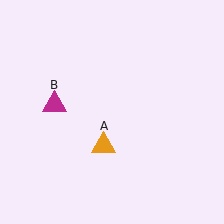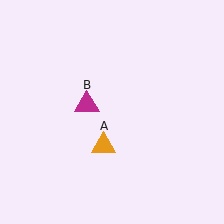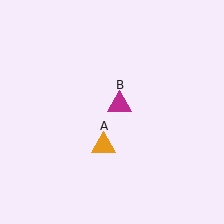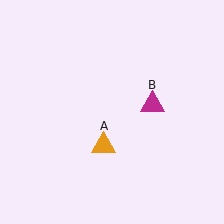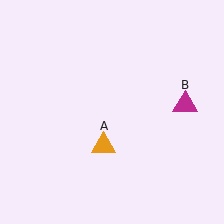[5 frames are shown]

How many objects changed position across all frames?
1 object changed position: magenta triangle (object B).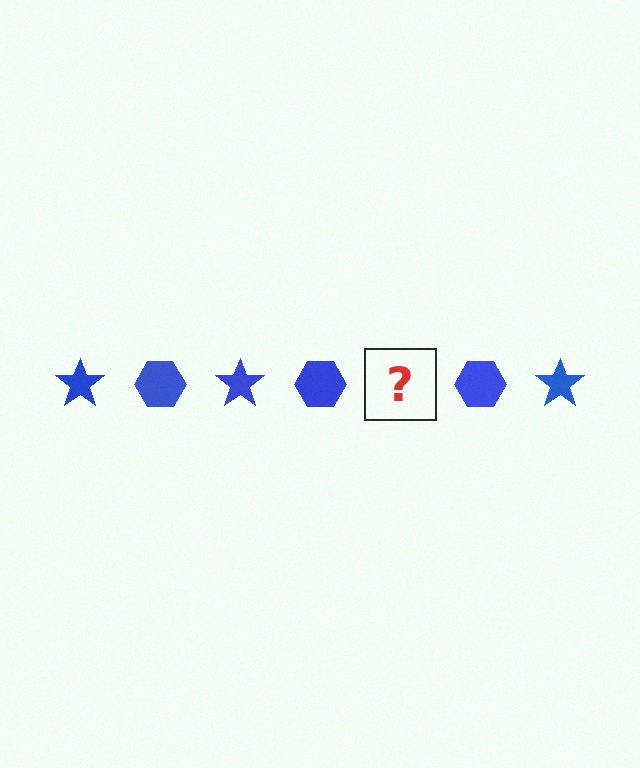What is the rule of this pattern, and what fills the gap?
The rule is that the pattern cycles through star, hexagon shapes in blue. The gap should be filled with a blue star.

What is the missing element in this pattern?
The missing element is a blue star.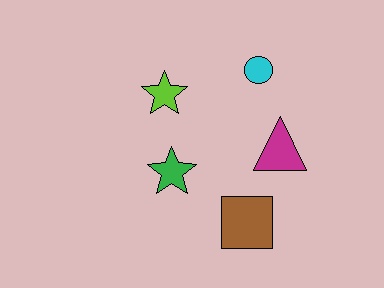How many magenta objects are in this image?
There is 1 magenta object.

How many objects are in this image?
There are 5 objects.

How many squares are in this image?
There is 1 square.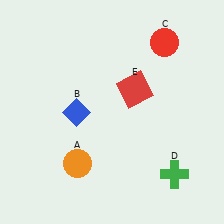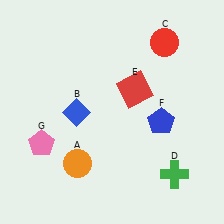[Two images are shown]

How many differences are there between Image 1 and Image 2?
There are 2 differences between the two images.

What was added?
A blue pentagon (F), a pink pentagon (G) were added in Image 2.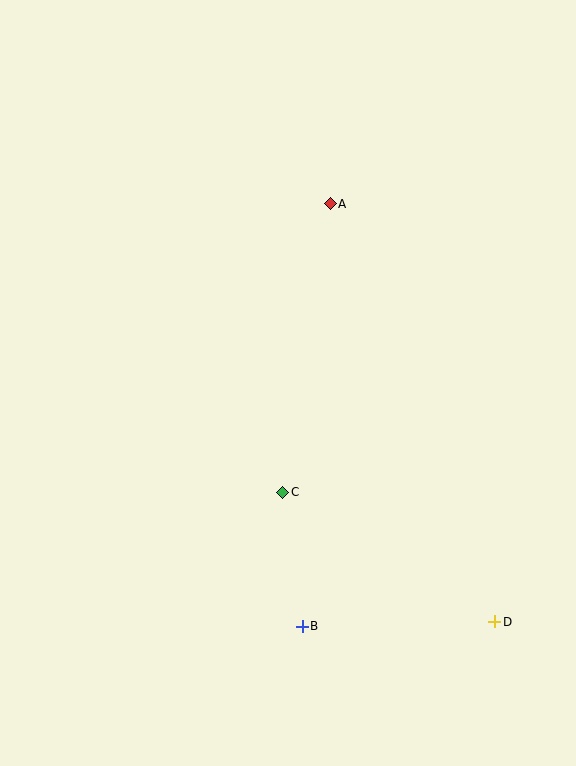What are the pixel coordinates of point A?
Point A is at (330, 204).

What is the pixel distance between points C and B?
The distance between C and B is 136 pixels.